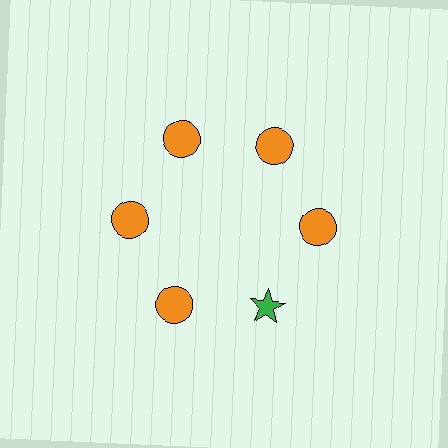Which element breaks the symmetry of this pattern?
The green star at roughly the 5 o'clock position breaks the symmetry. All other shapes are orange circles.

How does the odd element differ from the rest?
It differs in both color (green instead of orange) and shape (star instead of circle).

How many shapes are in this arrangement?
There are 6 shapes arranged in a ring pattern.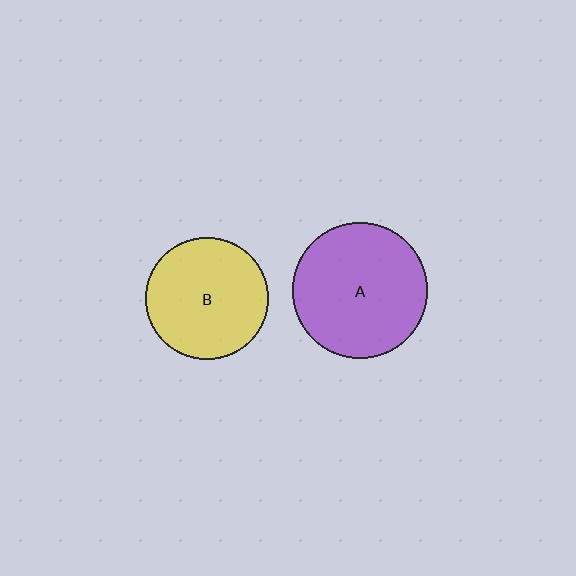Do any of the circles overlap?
No, none of the circles overlap.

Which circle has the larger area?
Circle A (purple).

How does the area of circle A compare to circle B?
Approximately 1.2 times.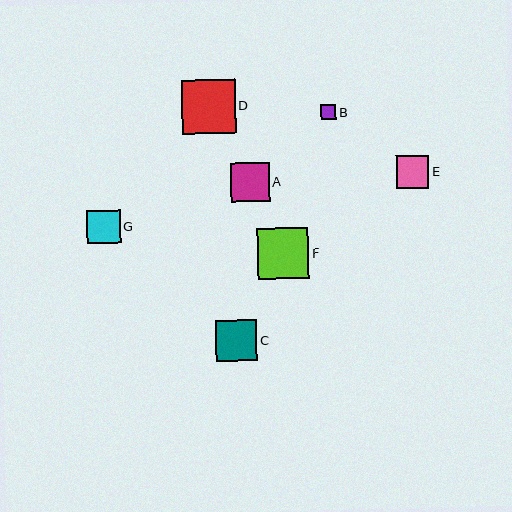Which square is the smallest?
Square B is the smallest with a size of approximately 15 pixels.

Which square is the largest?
Square D is the largest with a size of approximately 53 pixels.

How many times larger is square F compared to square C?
Square F is approximately 1.3 times the size of square C.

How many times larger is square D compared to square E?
Square D is approximately 1.6 times the size of square E.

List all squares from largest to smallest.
From largest to smallest: D, F, C, A, G, E, B.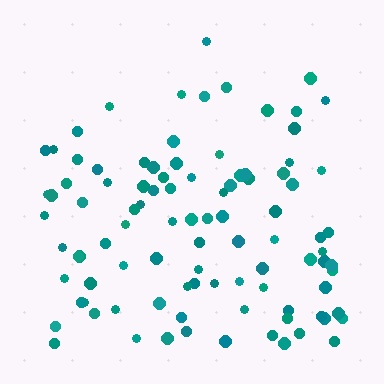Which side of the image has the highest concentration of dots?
The bottom.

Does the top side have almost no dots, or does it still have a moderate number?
Still a moderate number, just noticeably fewer than the bottom.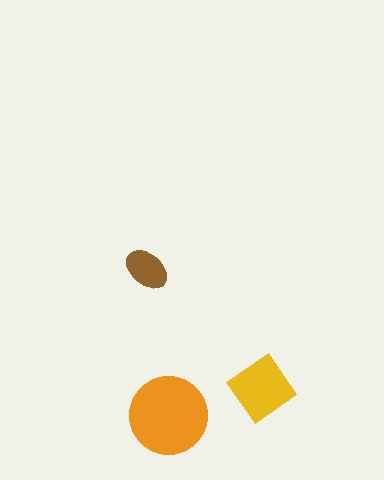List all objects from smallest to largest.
The brown ellipse, the yellow diamond, the orange circle.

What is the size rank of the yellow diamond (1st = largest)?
2nd.